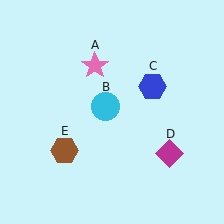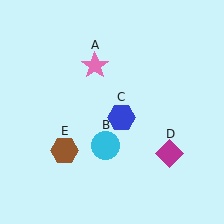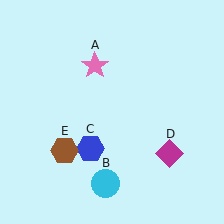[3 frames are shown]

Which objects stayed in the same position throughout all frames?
Pink star (object A) and magenta diamond (object D) and brown hexagon (object E) remained stationary.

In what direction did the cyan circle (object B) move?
The cyan circle (object B) moved down.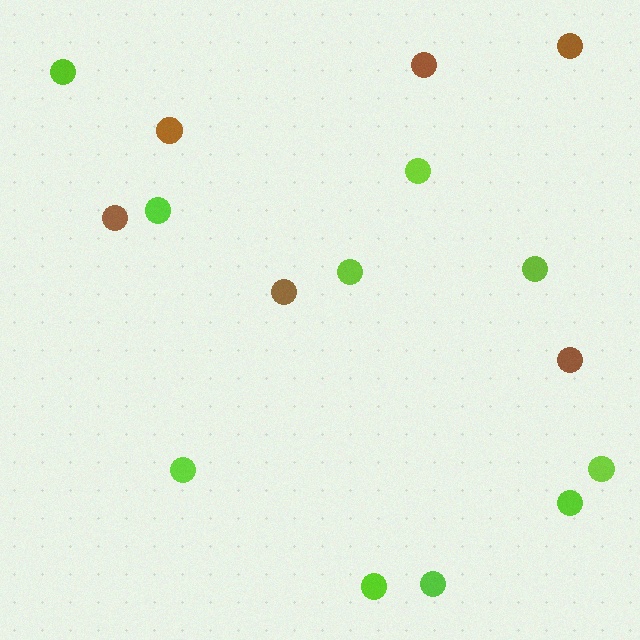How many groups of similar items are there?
There are 2 groups: one group of lime circles (10) and one group of brown circles (6).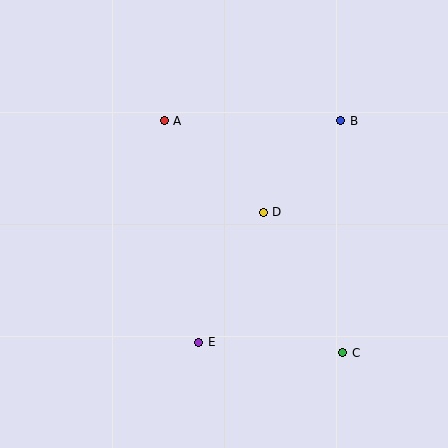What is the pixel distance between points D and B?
The distance between D and B is 120 pixels.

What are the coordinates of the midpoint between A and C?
The midpoint between A and C is at (254, 237).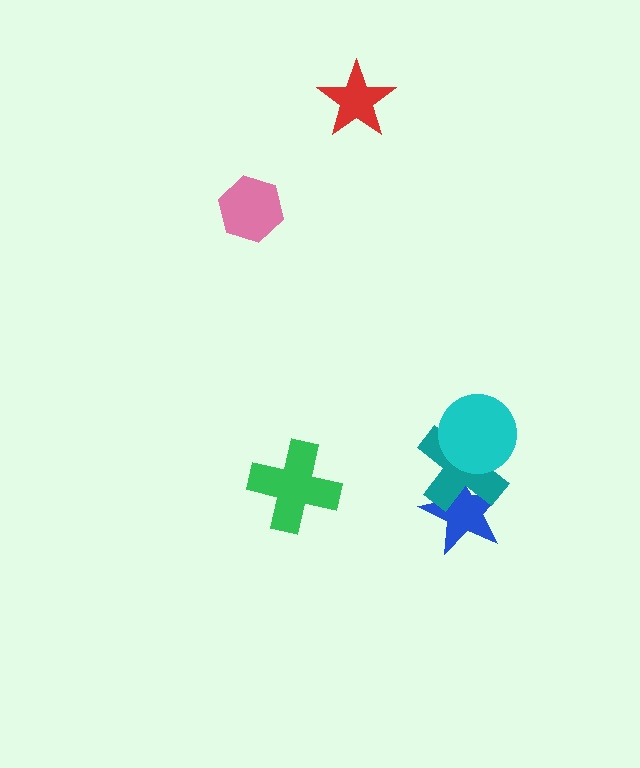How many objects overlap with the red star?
0 objects overlap with the red star.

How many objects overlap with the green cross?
0 objects overlap with the green cross.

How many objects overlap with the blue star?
1 object overlaps with the blue star.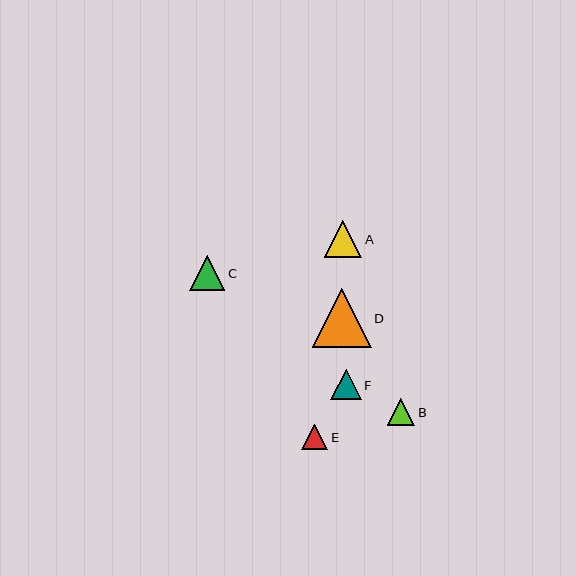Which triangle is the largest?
Triangle D is the largest with a size of approximately 59 pixels.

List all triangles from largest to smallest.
From largest to smallest: D, A, C, F, B, E.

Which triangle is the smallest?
Triangle E is the smallest with a size of approximately 26 pixels.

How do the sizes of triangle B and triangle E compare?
Triangle B and triangle E are approximately the same size.